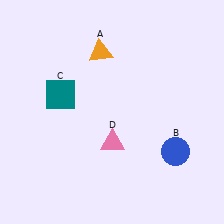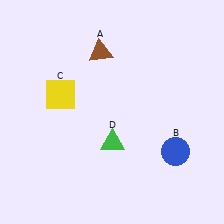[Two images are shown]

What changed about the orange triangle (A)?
In Image 1, A is orange. In Image 2, it changed to brown.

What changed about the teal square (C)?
In Image 1, C is teal. In Image 2, it changed to yellow.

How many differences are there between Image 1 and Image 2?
There are 3 differences between the two images.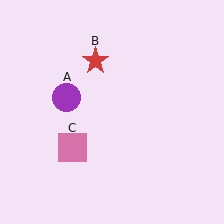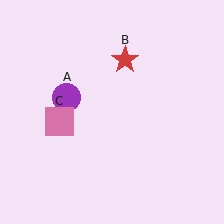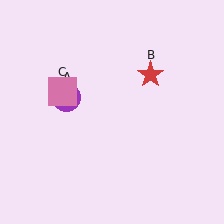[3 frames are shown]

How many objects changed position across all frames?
2 objects changed position: red star (object B), pink square (object C).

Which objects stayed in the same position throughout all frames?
Purple circle (object A) remained stationary.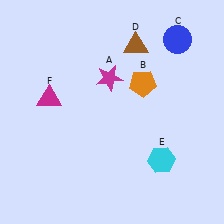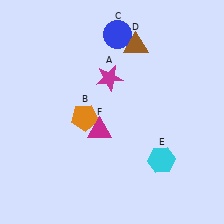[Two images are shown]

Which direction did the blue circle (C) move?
The blue circle (C) moved left.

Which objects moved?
The objects that moved are: the orange pentagon (B), the blue circle (C), the magenta triangle (F).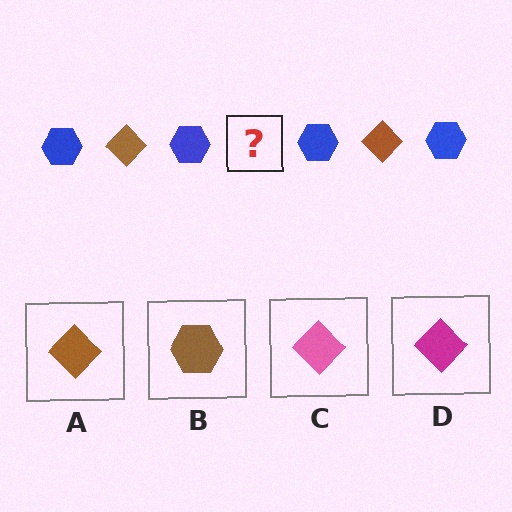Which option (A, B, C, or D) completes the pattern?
A.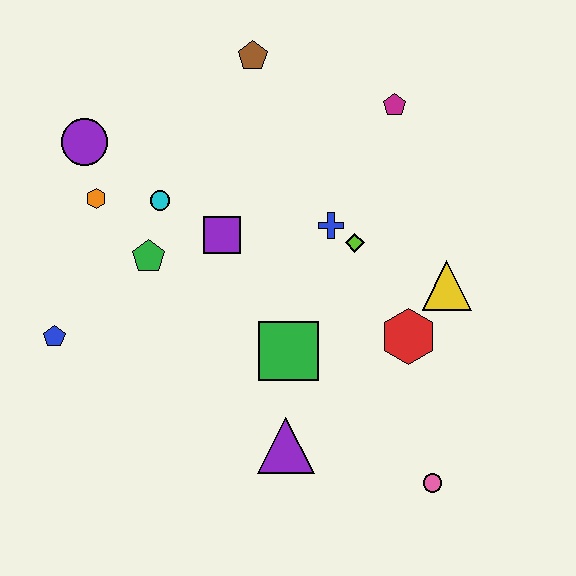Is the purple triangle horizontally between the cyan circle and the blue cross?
Yes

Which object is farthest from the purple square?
The pink circle is farthest from the purple square.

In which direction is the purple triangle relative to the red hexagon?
The purple triangle is to the left of the red hexagon.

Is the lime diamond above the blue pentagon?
Yes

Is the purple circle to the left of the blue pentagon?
No